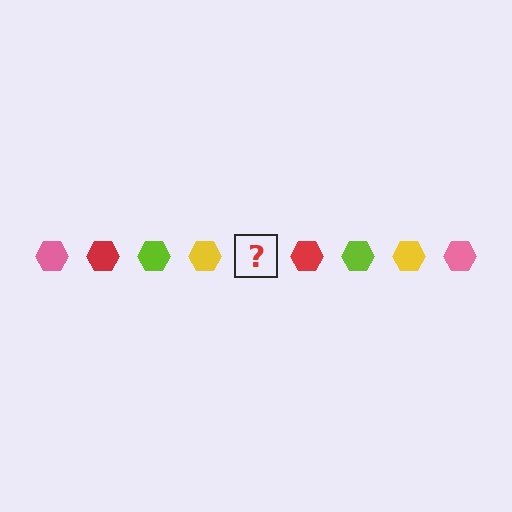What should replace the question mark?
The question mark should be replaced with a pink hexagon.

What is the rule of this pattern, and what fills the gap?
The rule is that the pattern cycles through pink, red, lime, yellow hexagons. The gap should be filled with a pink hexagon.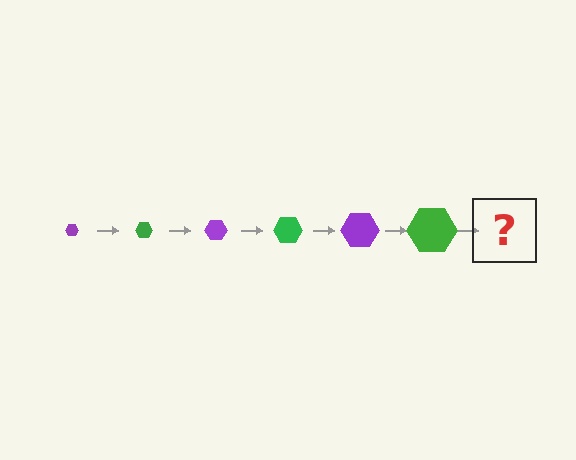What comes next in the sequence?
The next element should be a purple hexagon, larger than the previous one.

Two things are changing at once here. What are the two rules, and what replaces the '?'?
The two rules are that the hexagon grows larger each step and the color cycles through purple and green. The '?' should be a purple hexagon, larger than the previous one.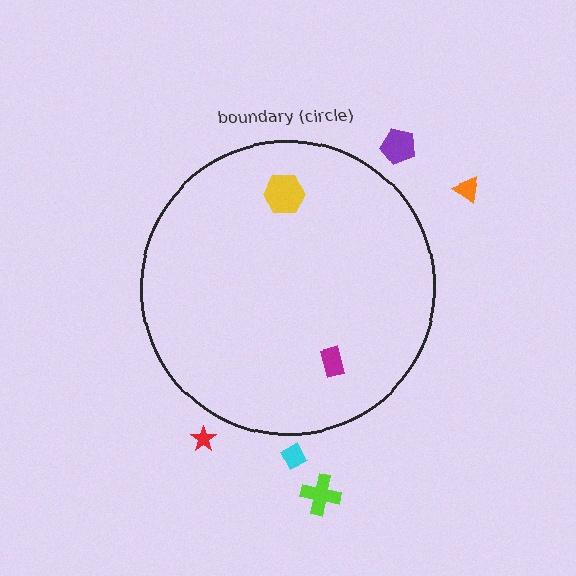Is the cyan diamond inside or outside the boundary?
Outside.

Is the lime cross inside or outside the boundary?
Outside.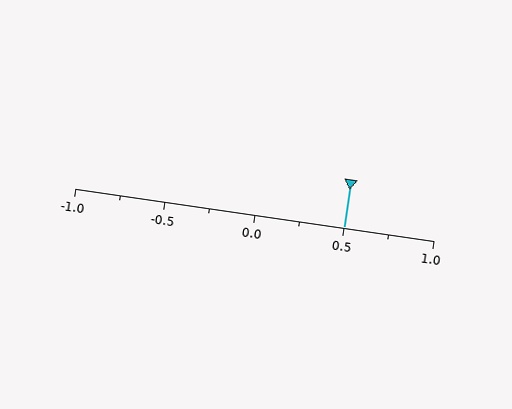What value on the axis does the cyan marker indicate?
The marker indicates approximately 0.5.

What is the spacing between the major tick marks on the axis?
The major ticks are spaced 0.5 apart.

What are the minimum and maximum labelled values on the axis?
The axis runs from -1.0 to 1.0.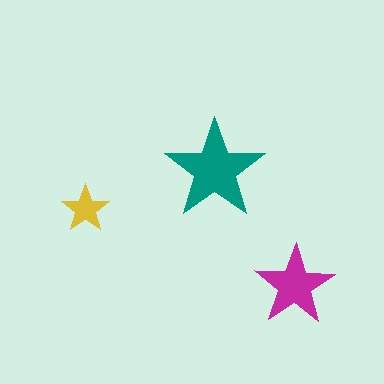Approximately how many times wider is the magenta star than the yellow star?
About 1.5 times wider.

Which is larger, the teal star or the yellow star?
The teal one.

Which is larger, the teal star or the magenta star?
The teal one.